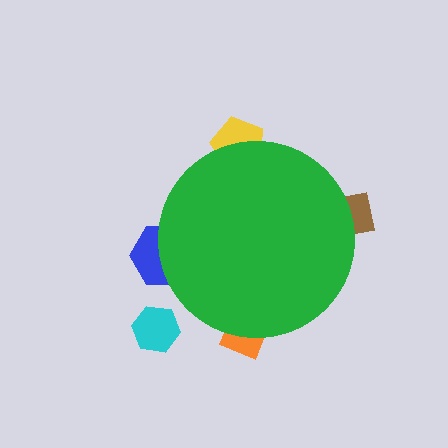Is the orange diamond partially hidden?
Yes, the orange diamond is partially hidden behind the green circle.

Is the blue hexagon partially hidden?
Yes, the blue hexagon is partially hidden behind the green circle.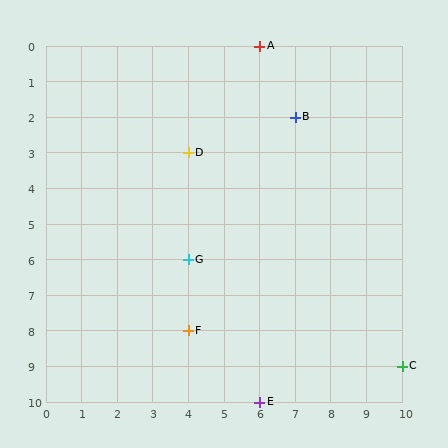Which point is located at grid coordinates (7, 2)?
Point B is at (7, 2).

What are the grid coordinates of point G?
Point G is at grid coordinates (4, 6).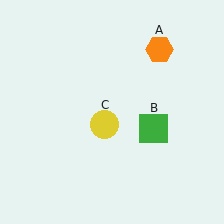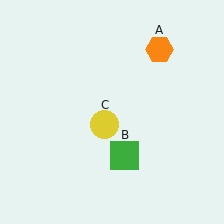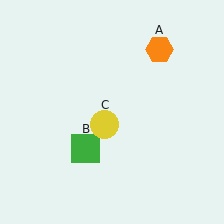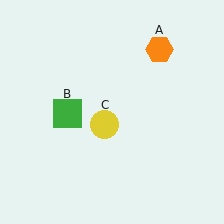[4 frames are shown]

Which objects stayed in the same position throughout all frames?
Orange hexagon (object A) and yellow circle (object C) remained stationary.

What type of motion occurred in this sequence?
The green square (object B) rotated clockwise around the center of the scene.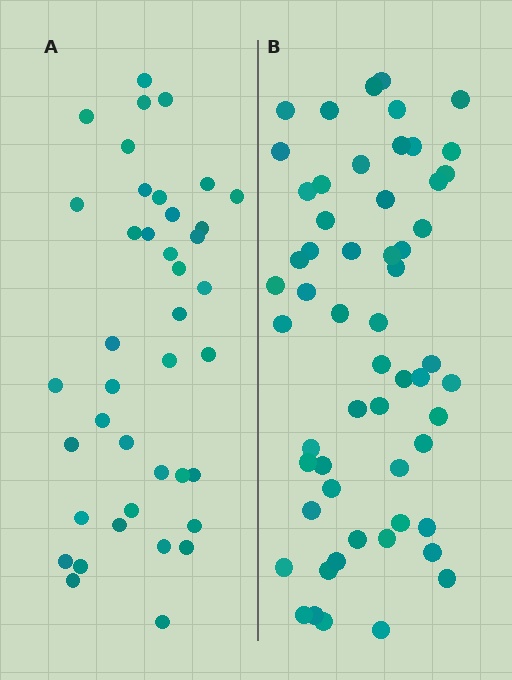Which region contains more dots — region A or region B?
Region B (the right region) has more dots.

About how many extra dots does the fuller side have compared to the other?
Region B has approximately 15 more dots than region A.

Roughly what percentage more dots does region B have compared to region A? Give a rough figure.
About 40% more.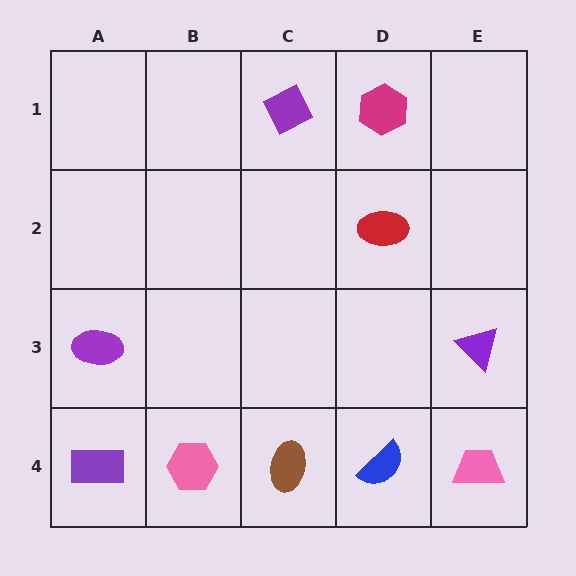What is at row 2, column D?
A red ellipse.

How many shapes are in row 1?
2 shapes.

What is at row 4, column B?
A pink hexagon.